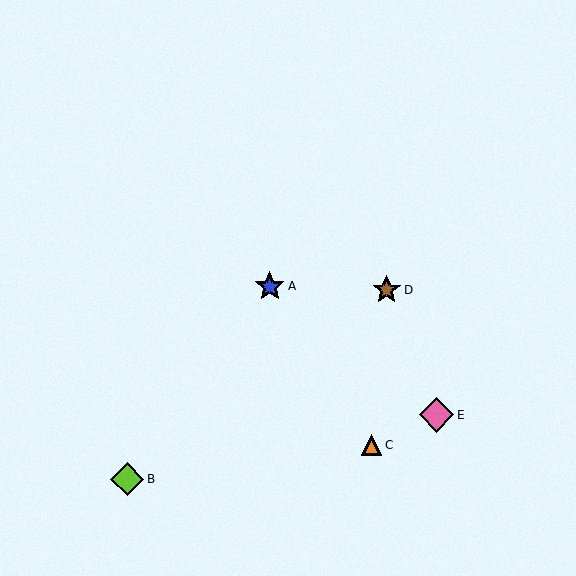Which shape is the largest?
The pink diamond (labeled E) is the largest.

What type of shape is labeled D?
Shape D is a brown star.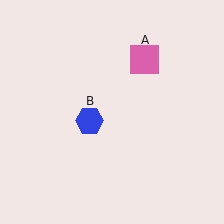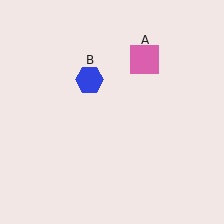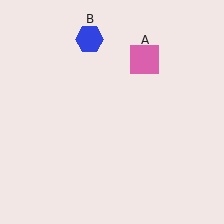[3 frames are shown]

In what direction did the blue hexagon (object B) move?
The blue hexagon (object B) moved up.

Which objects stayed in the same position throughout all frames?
Pink square (object A) remained stationary.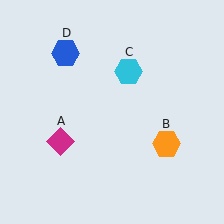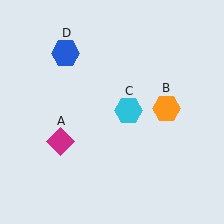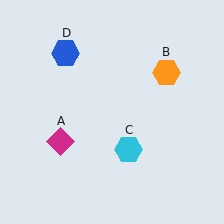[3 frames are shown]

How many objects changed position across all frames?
2 objects changed position: orange hexagon (object B), cyan hexagon (object C).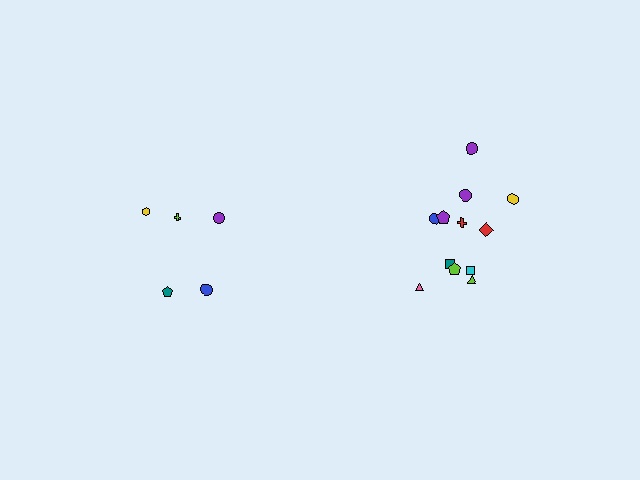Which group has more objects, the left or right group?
The right group.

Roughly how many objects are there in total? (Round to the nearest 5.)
Roughly 15 objects in total.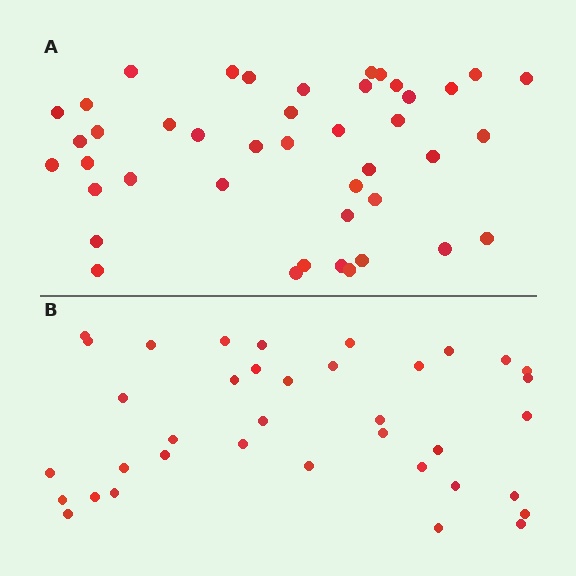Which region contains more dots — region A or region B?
Region A (the top region) has more dots.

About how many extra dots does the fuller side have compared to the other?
Region A has about 6 more dots than region B.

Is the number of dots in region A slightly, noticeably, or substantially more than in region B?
Region A has only slightly more — the two regions are fairly close. The ratio is roughly 1.2 to 1.